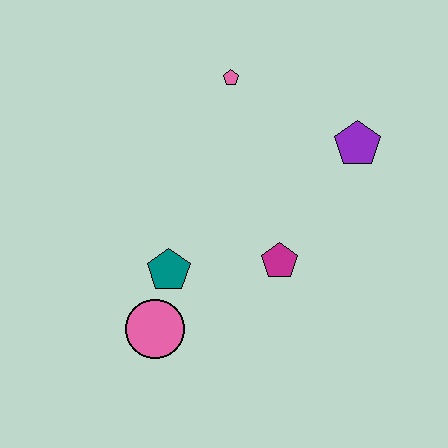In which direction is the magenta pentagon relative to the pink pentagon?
The magenta pentagon is below the pink pentagon.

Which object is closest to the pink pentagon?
The purple pentagon is closest to the pink pentagon.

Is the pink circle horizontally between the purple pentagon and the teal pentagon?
No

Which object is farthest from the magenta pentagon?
The pink pentagon is farthest from the magenta pentagon.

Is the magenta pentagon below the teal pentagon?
No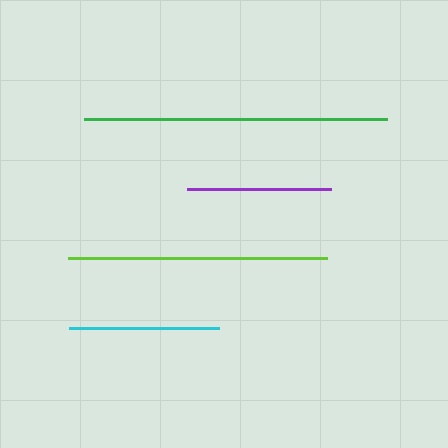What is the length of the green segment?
The green segment is approximately 303 pixels long.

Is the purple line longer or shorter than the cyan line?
The cyan line is longer than the purple line.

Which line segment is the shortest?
The purple line is the shortest at approximately 144 pixels.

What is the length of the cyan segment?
The cyan segment is approximately 151 pixels long.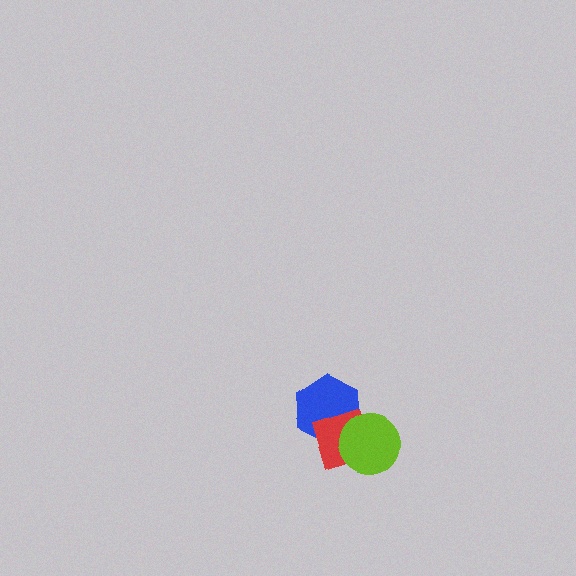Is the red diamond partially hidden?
Yes, it is partially covered by another shape.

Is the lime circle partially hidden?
No, no other shape covers it.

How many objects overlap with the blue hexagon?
2 objects overlap with the blue hexagon.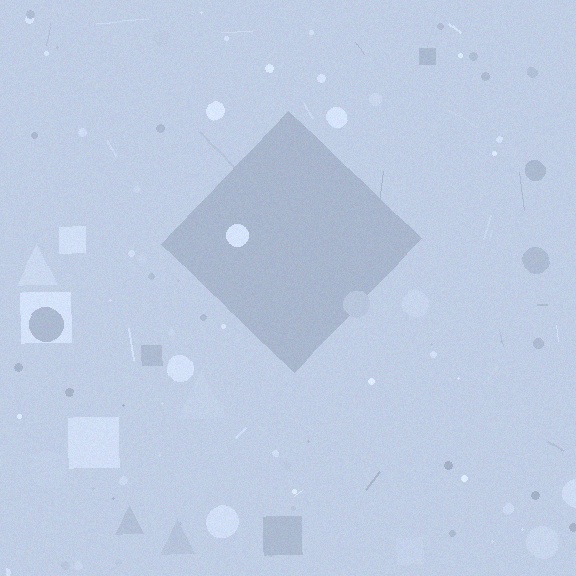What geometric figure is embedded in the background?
A diamond is embedded in the background.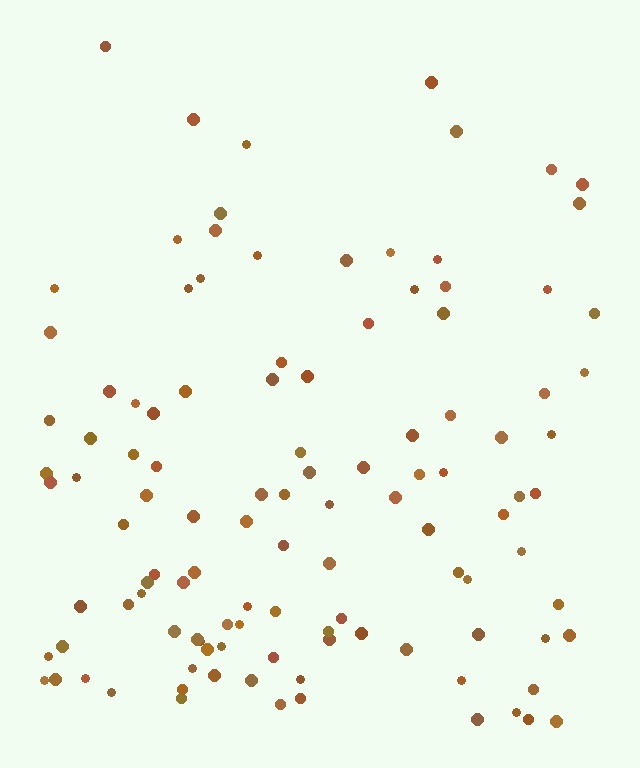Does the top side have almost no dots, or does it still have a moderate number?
Still a moderate number, just noticeably fewer than the bottom.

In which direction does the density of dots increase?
From top to bottom, with the bottom side densest.